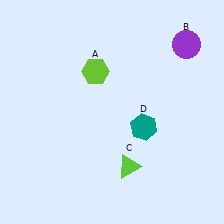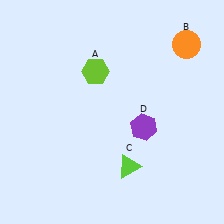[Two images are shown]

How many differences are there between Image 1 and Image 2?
There are 2 differences between the two images.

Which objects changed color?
B changed from purple to orange. D changed from teal to purple.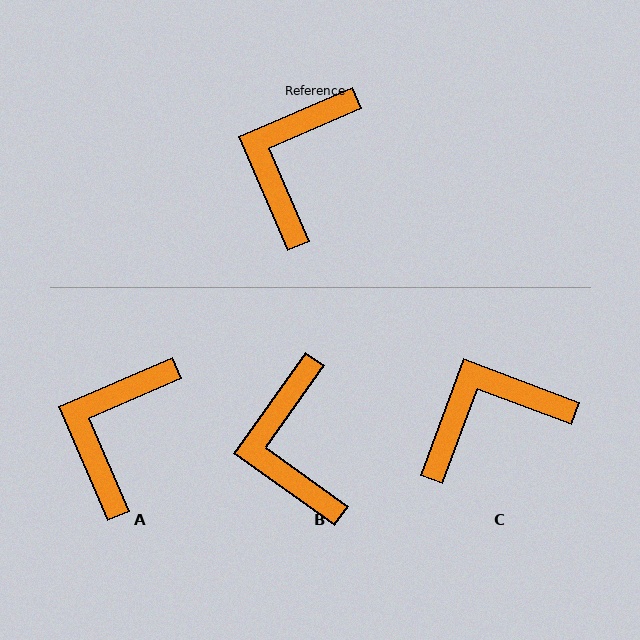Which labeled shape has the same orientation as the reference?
A.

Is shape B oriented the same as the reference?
No, it is off by about 31 degrees.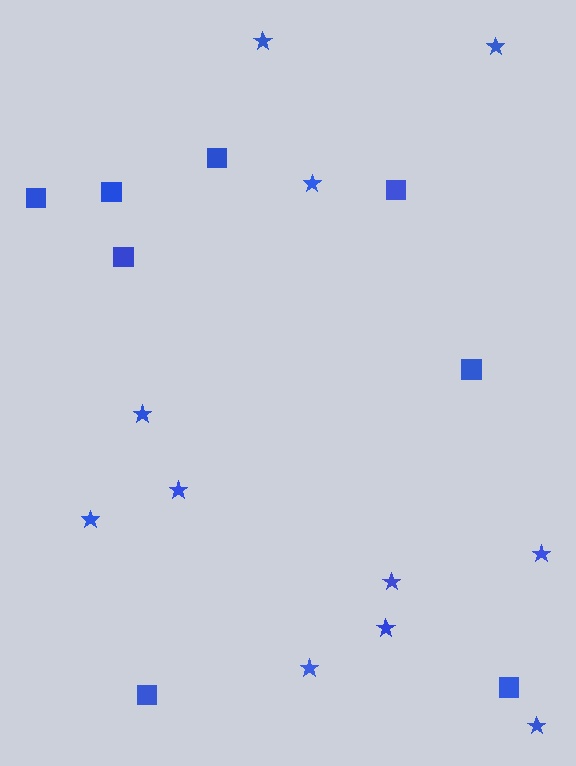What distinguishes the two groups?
There are 2 groups: one group of stars (11) and one group of squares (8).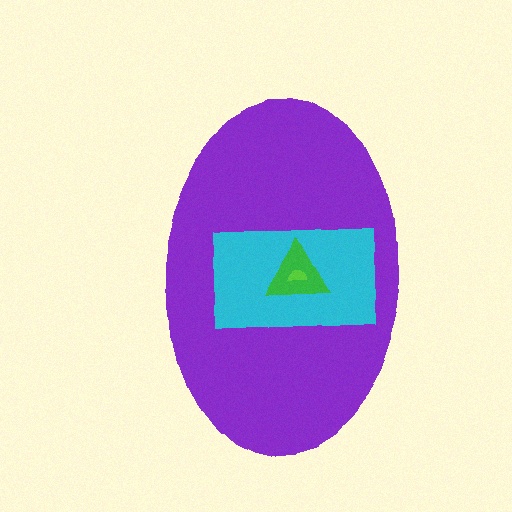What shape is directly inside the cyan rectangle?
The green triangle.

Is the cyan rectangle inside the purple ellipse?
Yes.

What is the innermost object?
The lime semicircle.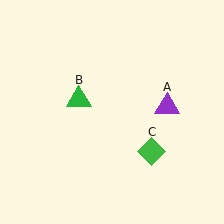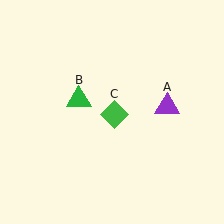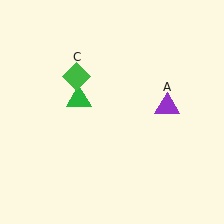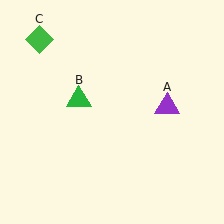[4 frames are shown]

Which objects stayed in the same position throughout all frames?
Purple triangle (object A) and green triangle (object B) remained stationary.